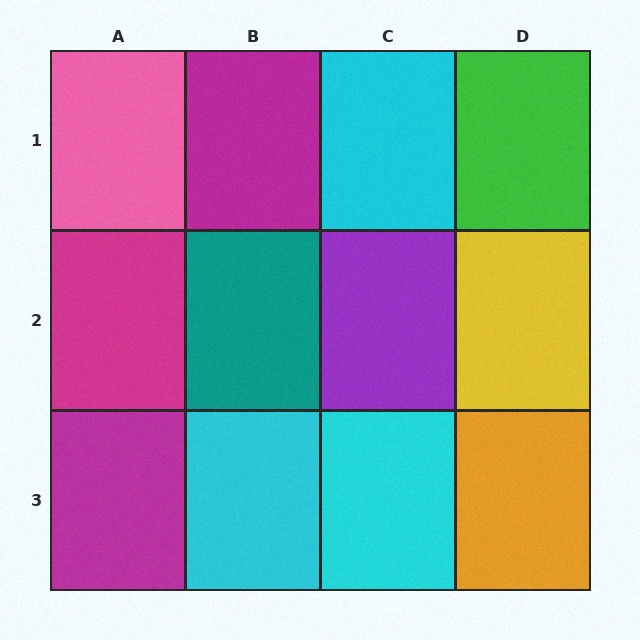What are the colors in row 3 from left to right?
Magenta, cyan, cyan, orange.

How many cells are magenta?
3 cells are magenta.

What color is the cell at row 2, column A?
Magenta.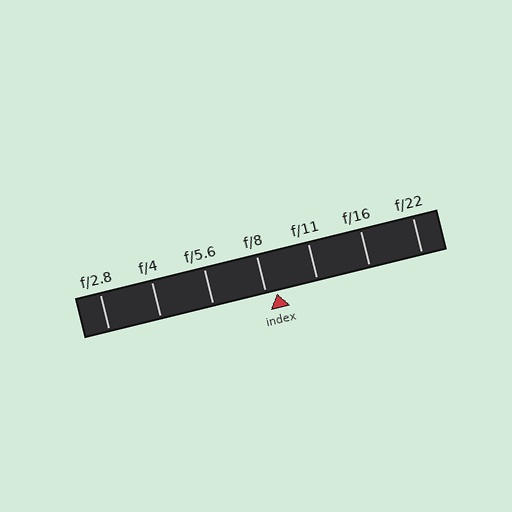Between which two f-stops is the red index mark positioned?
The index mark is between f/8 and f/11.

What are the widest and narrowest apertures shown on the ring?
The widest aperture shown is f/2.8 and the narrowest is f/22.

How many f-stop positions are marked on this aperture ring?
There are 7 f-stop positions marked.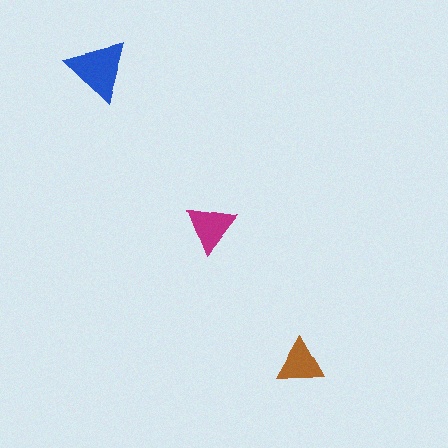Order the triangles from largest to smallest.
the blue one, the magenta one, the brown one.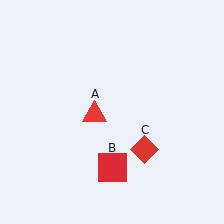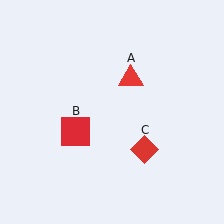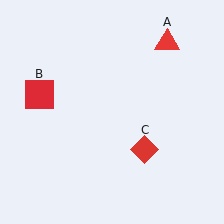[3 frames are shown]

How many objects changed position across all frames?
2 objects changed position: red triangle (object A), red square (object B).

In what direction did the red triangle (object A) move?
The red triangle (object A) moved up and to the right.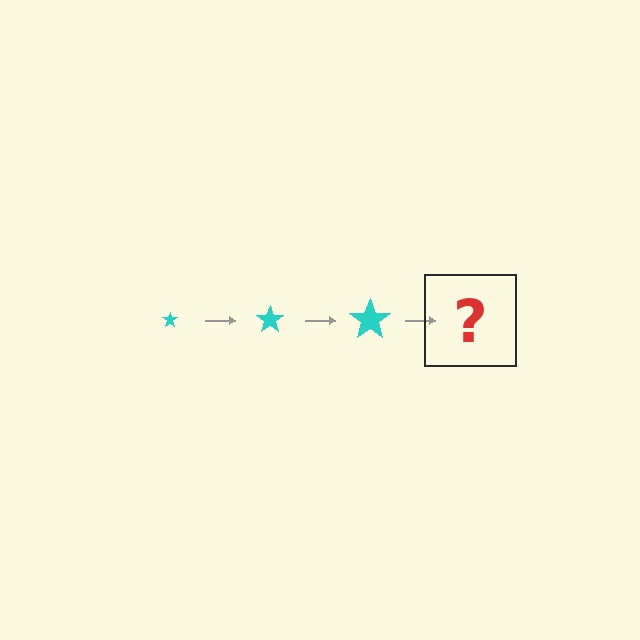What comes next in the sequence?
The next element should be a cyan star, larger than the previous one.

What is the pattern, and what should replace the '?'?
The pattern is that the star gets progressively larger each step. The '?' should be a cyan star, larger than the previous one.